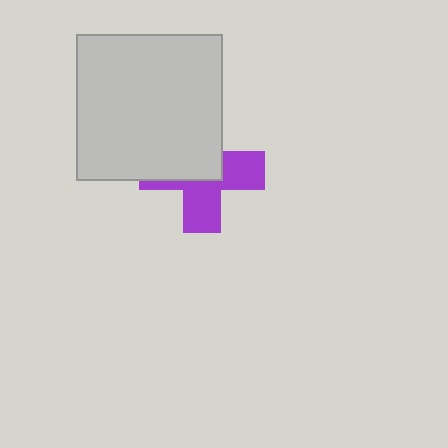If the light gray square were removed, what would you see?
You would see the complete purple cross.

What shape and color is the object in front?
The object in front is a light gray square.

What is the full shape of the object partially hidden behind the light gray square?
The partially hidden object is a purple cross.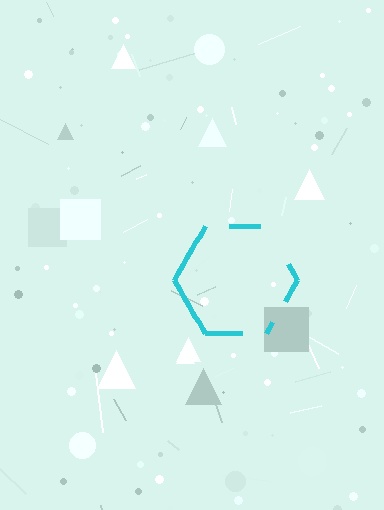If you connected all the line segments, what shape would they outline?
They would outline a hexagon.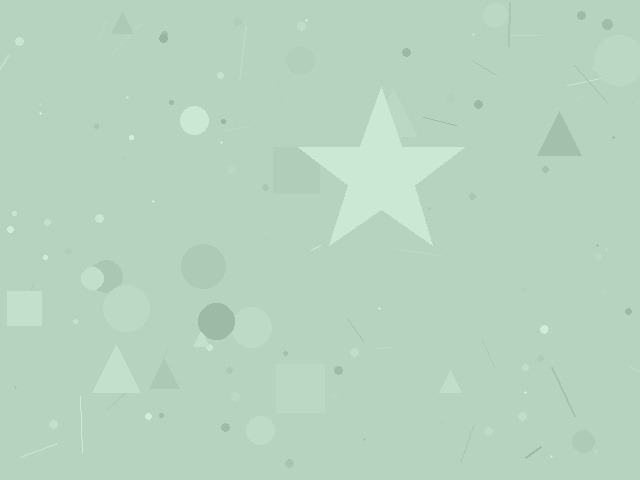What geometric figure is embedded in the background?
A star is embedded in the background.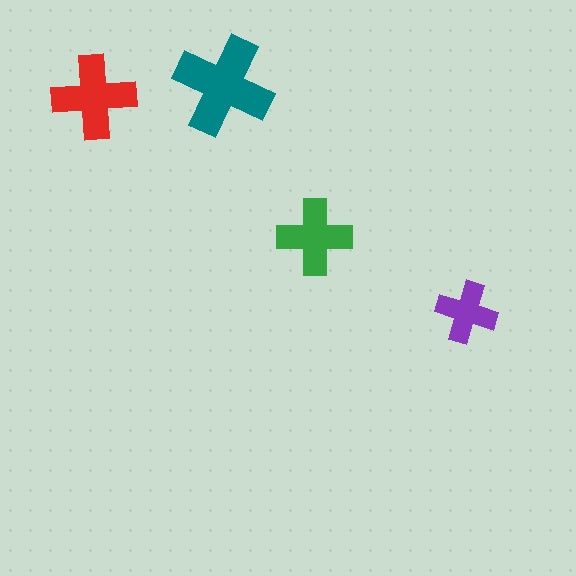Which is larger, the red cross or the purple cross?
The red one.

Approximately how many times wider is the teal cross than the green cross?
About 1.5 times wider.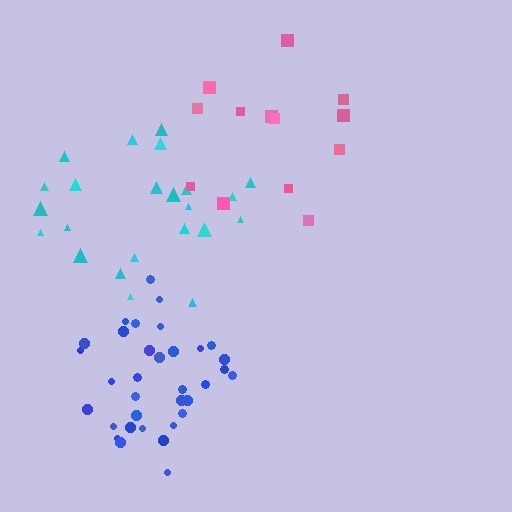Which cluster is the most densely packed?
Blue.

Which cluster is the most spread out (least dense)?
Pink.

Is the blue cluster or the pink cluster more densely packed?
Blue.